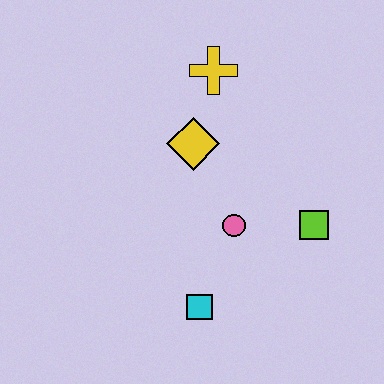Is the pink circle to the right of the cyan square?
Yes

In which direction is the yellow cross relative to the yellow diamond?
The yellow cross is above the yellow diamond.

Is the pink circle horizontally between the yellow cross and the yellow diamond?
No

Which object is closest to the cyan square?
The pink circle is closest to the cyan square.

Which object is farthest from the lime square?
The yellow cross is farthest from the lime square.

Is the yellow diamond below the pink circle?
No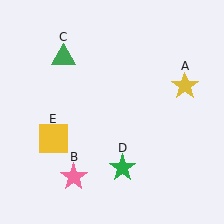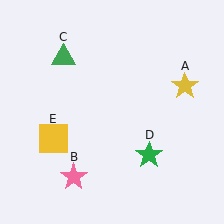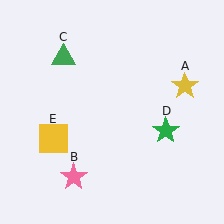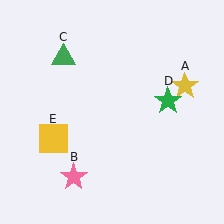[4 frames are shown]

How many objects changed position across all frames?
1 object changed position: green star (object D).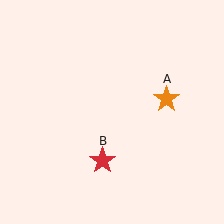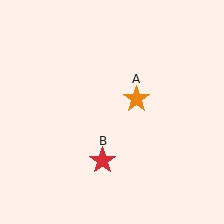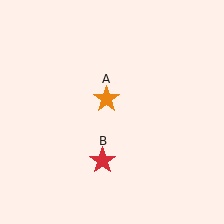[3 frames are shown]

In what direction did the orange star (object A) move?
The orange star (object A) moved left.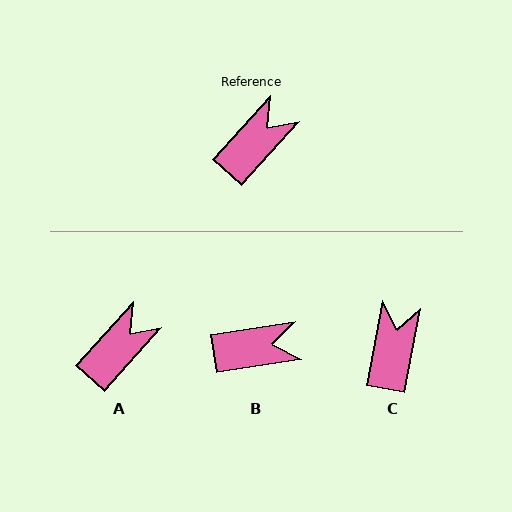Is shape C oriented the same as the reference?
No, it is off by about 31 degrees.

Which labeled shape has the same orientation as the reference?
A.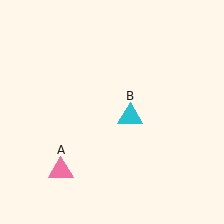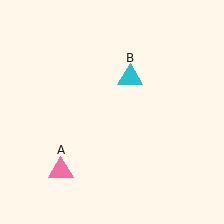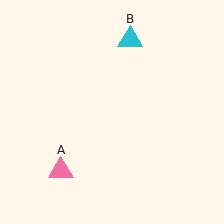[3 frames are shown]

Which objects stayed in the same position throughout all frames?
Pink triangle (object A) remained stationary.